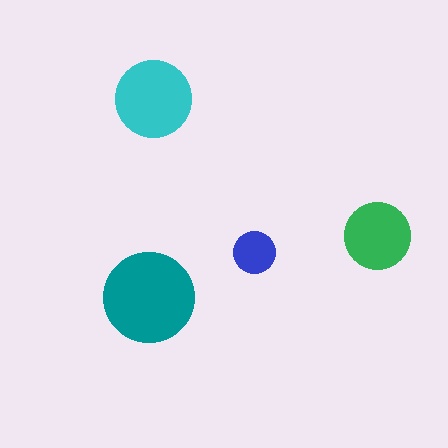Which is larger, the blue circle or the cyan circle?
The cyan one.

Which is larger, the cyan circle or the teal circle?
The teal one.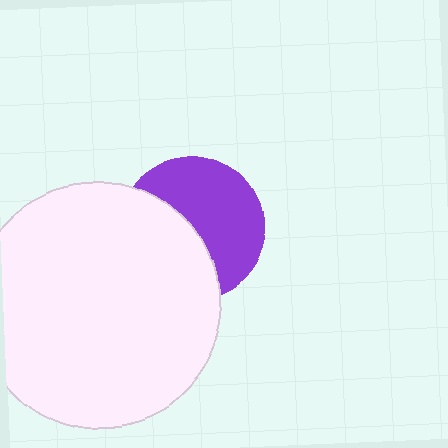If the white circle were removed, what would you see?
You would see the complete purple circle.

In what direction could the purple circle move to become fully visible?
The purple circle could move right. That would shift it out from behind the white circle entirely.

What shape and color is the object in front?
The object in front is a white circle.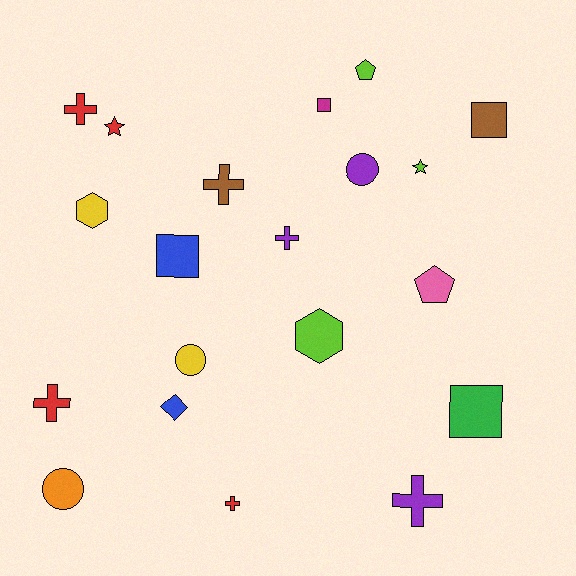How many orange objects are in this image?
There is 1 orange object.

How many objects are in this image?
There are 20 objects.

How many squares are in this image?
There are 4 squares.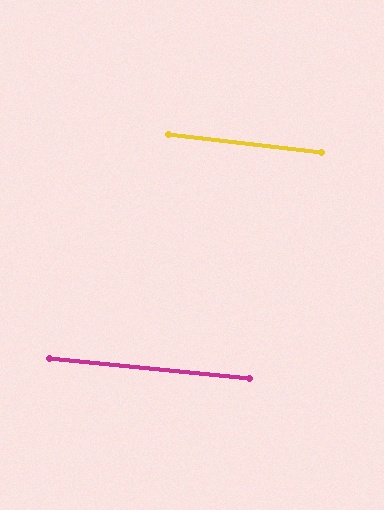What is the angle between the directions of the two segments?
Approximately 1 degree.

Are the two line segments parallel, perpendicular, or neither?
Parallel — their directions differ by only 1.3°.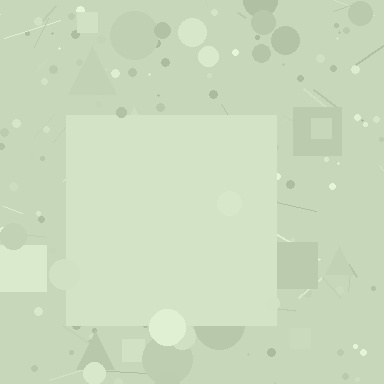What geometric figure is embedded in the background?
A square is embedded in the background.